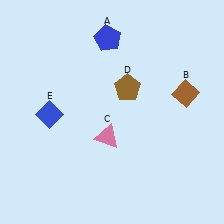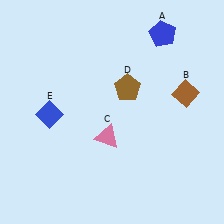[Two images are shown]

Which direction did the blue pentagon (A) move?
The blue pentagon (A) moved right.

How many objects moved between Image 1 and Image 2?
1 object moved between the two images.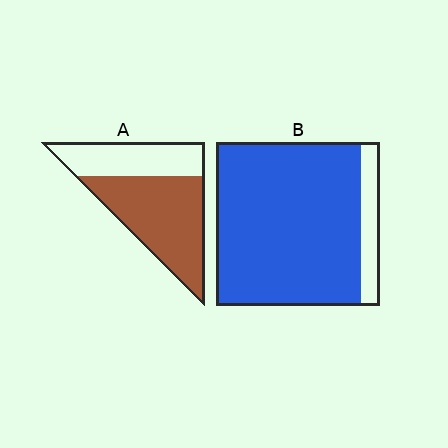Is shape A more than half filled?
Yes.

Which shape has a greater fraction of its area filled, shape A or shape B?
Shape B.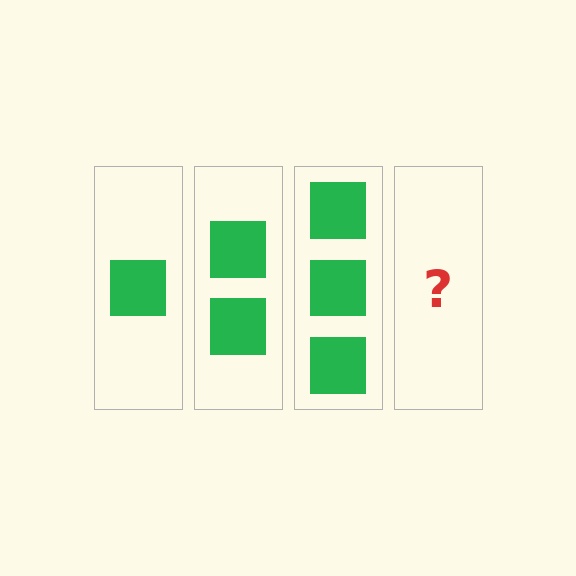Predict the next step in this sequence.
The next step is 4 squares.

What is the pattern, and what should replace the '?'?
The pattern is that each step adds one more square. The '?' should be 4 squares.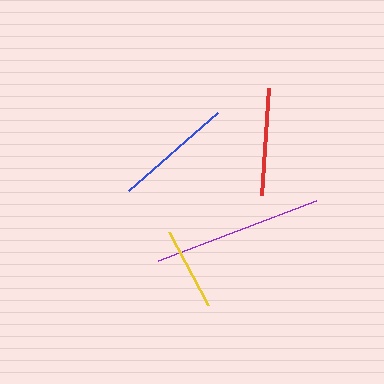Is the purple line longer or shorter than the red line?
The purple line is longer than the red line.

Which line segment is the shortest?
The yellow line is the shortest at approximately 83 pixels.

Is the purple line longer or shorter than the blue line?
The purple line is longer than the blue line.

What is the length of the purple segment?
The purple segment is approximately 169 pixels long.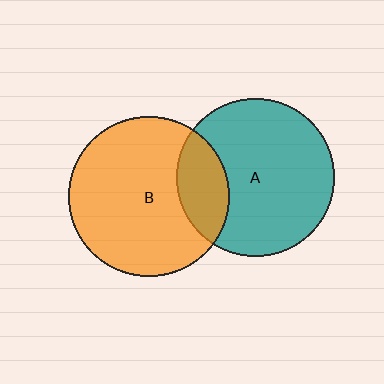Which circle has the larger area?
Circle B (orange).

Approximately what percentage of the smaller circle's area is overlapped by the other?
Approximately 20%.